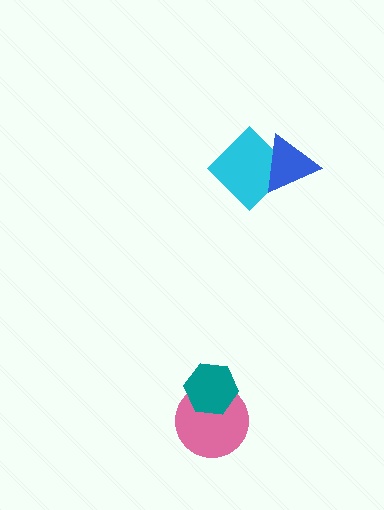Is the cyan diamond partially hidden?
Yes, it is partially covered by another shape.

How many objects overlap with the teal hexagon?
1 object overlaps with the teal hexagon.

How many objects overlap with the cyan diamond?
1 object overlaps with the cyan diamond.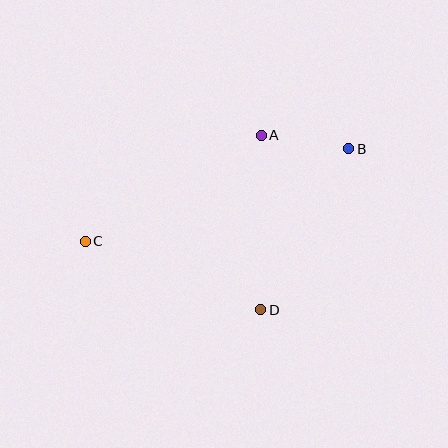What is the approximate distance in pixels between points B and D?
The distance between B and D is approximately 184 pixels.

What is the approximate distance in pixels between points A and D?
The distance between A and D is approximately 175 pixels.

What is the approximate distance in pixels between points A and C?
The distance between A and C is approximately 205 pixels.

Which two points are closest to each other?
Points A and B are closest to each other.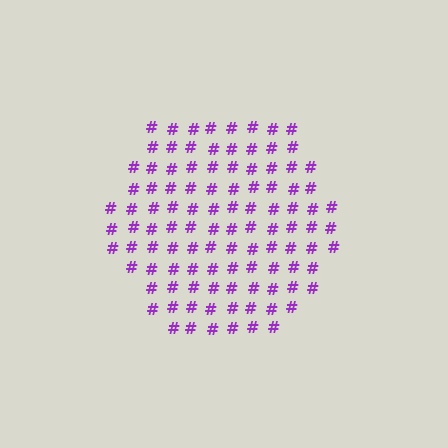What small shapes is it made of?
It is made of small hash symbols.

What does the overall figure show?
The overall figure shows a hexagon.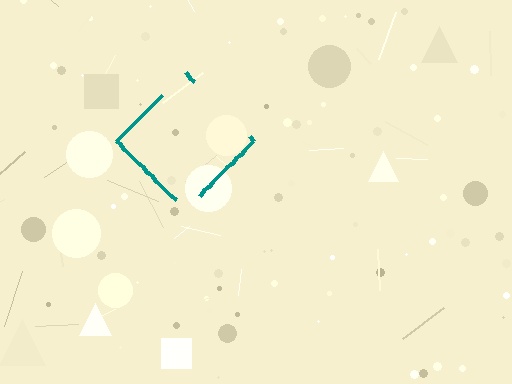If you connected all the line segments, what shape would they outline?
They would outline a diamond.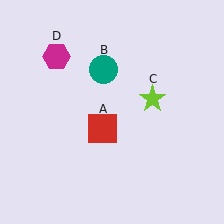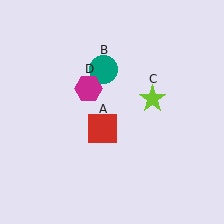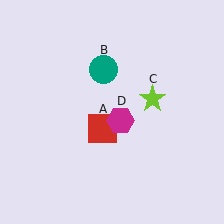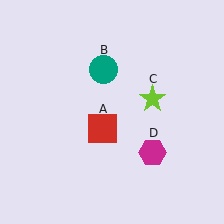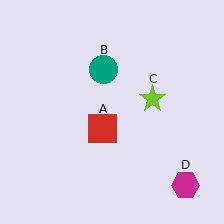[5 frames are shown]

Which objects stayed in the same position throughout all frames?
Red square (object A) and teal circle (object B) and lime star (object C) remained stationary.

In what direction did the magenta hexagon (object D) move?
The magenta hexagon (object D) moved down and to the right.